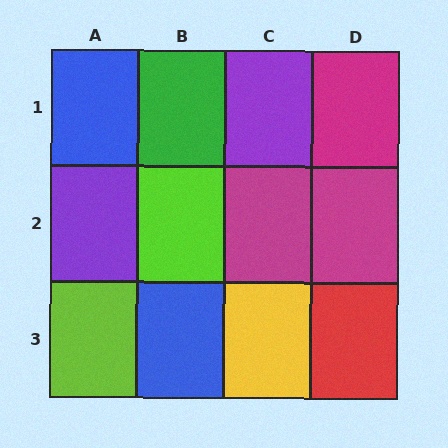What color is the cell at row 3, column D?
Red.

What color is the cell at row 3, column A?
Lime.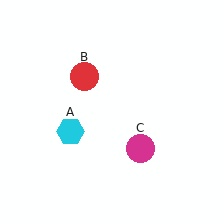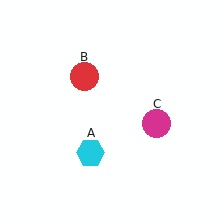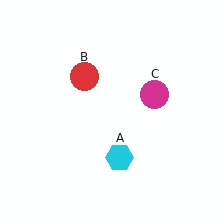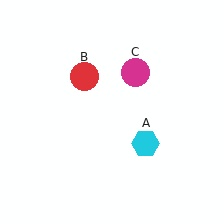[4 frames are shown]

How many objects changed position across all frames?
2 objects changed position: cyan hexagon (object A), magenta circle (object C).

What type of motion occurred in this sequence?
The cyan hexagon (object A), magenta circle (object C) rotated counterclockwise around the center of the scene.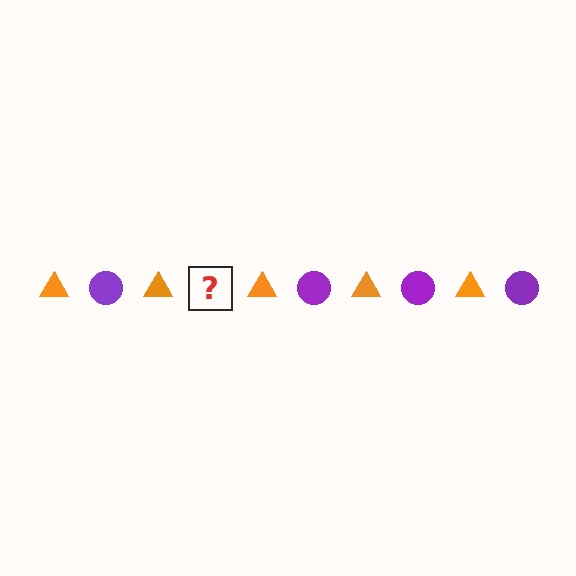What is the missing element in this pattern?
The missing element is a purple circle.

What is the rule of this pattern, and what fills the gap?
The rule is that the pattern alternates between orange triangle and purple circle. The gap should be filled with a purple circle.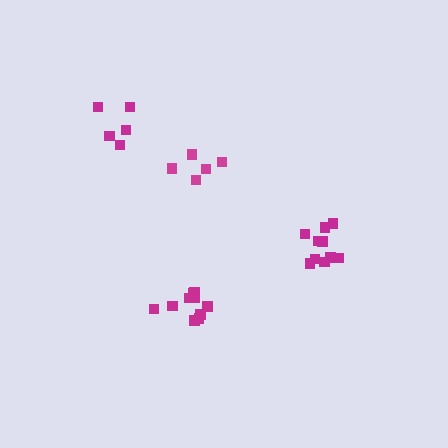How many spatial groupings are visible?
There are 4 spatial groupings.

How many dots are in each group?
Group 1: 5 dots, Group 2: 10 dots, Group 3: 10 dots, Group 4: 5 dots (30 total).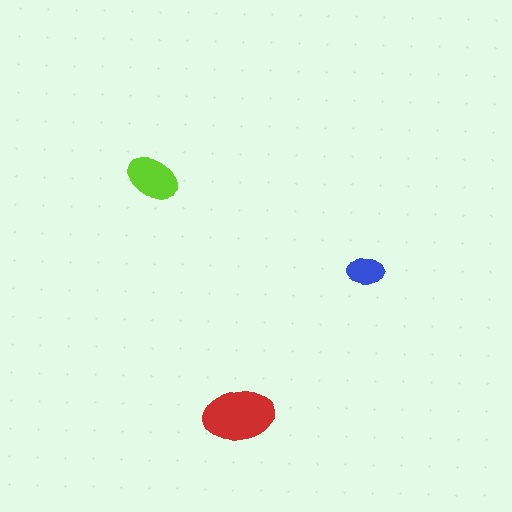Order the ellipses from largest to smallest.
the red one, the lime one, the blue one.